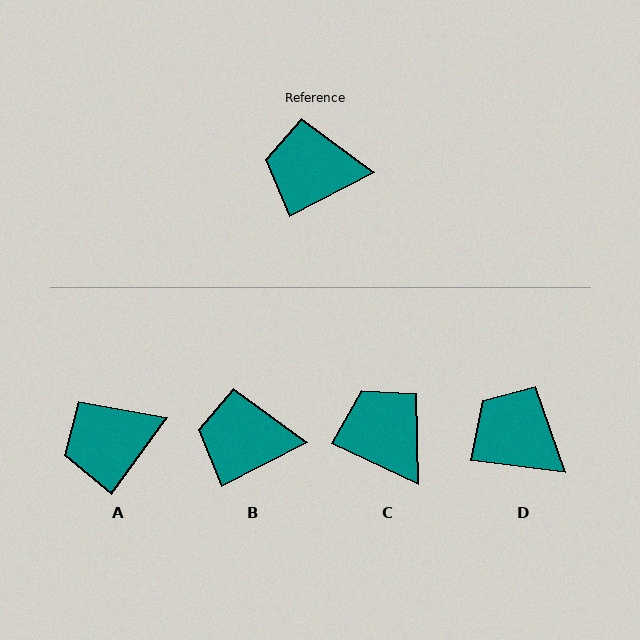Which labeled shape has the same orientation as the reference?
B.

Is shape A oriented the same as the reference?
No, it is off by about 27 degrees.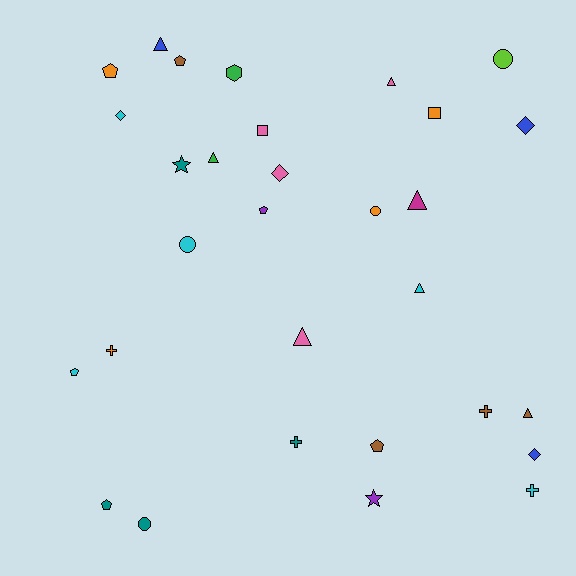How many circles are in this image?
There are 4 circles.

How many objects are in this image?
There are 30 objects.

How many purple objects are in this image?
There are 2 purple objects.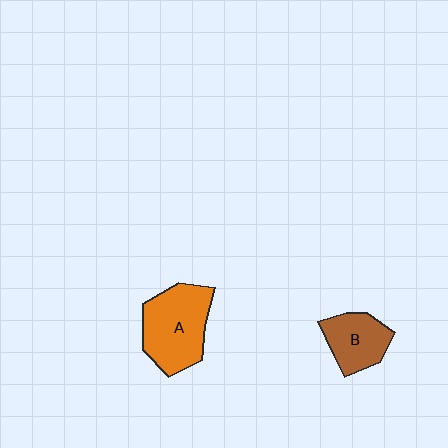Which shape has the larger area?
Shape A (orange).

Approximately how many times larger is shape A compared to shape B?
Approximately 1.6 times.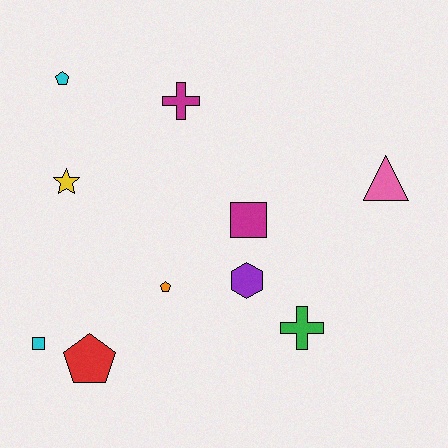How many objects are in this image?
There are 10 objects.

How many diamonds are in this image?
There are no diamonds.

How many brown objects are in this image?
There are no brown objects.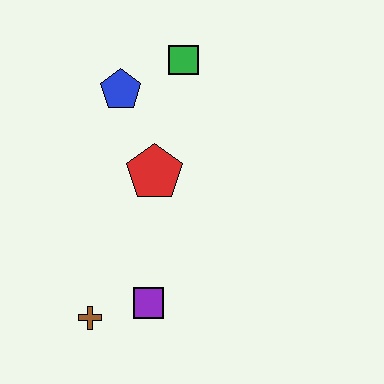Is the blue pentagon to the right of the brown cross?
Yes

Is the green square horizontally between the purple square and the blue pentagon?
No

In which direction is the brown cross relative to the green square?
The brown cross is below the green square.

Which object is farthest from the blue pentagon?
The brown cross is farthest from the blue pentagon.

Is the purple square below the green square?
Yes